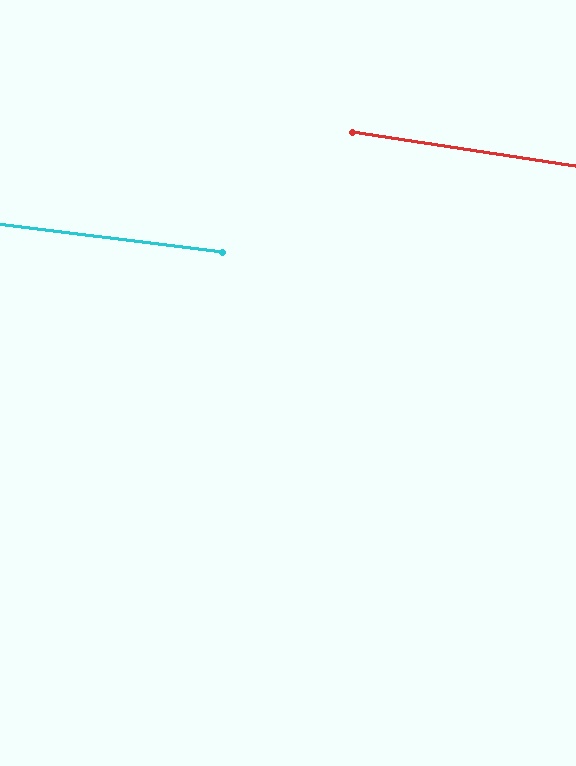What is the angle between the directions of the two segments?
Approximately 1 degree.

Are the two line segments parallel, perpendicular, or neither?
Parallel — their directions differ by only 1.4°.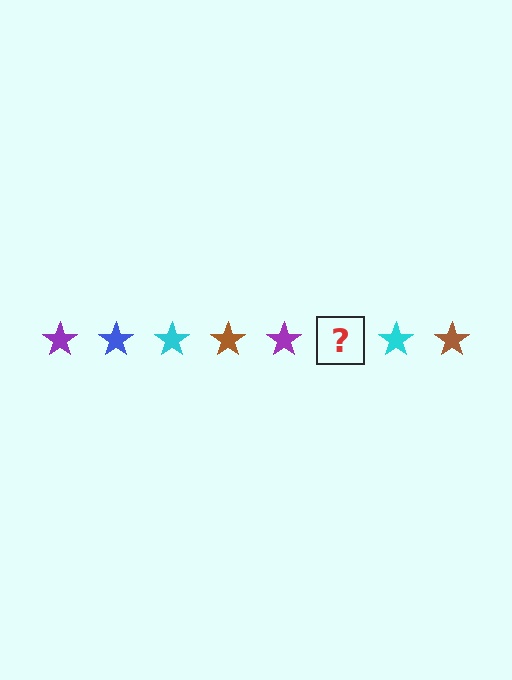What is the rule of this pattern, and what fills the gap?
The rule is that the pattern cycles through purple, blue, cyan, brown stars. The gap should be filled with a blue star.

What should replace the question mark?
The question mark should be replaced with a blue star.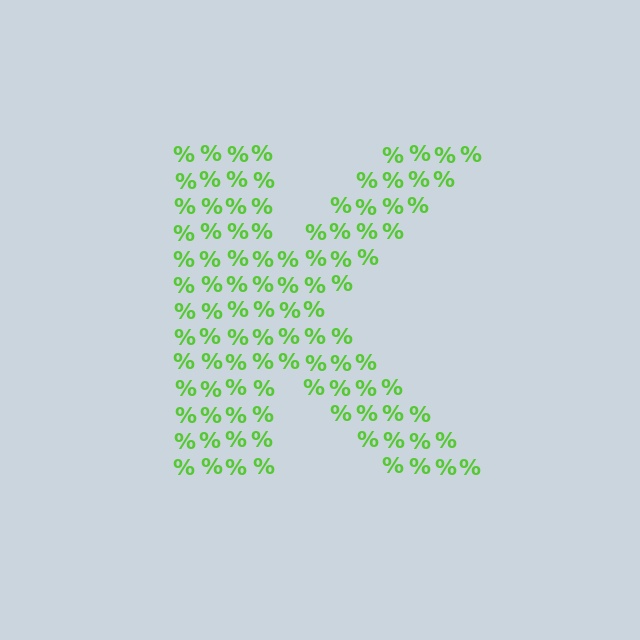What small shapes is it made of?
It is made of small percent signs.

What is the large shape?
The large shape is the letter K.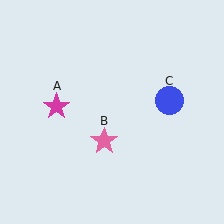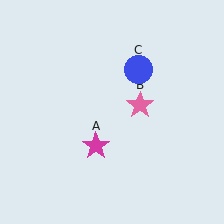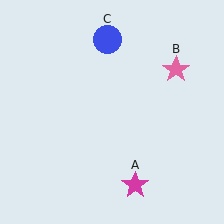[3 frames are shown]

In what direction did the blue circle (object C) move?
The blue circle (object C) moved up and to the left.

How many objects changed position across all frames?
3 objects changed position: magenta star (object A), pink star (object B), blue circle (object C).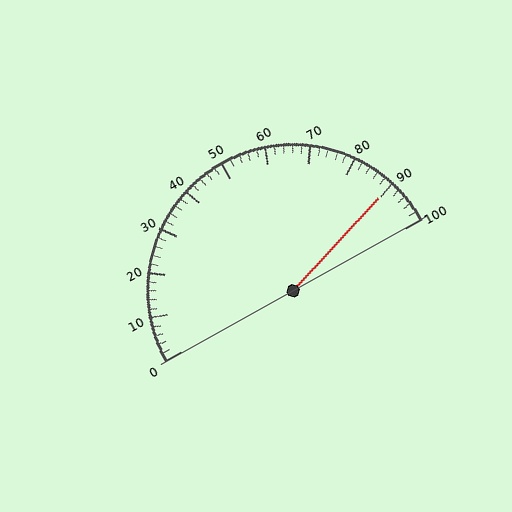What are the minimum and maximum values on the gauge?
The gauge ranges from 0 to 100.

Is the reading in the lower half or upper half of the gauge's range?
The reading is in the upper half of the range (0 to 100).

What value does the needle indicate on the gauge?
The needle indicates approximately 90.